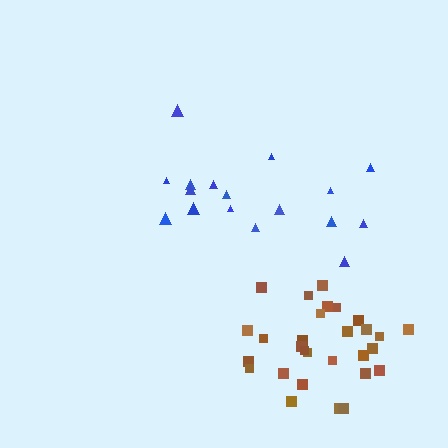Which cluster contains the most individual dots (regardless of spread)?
Brown (29).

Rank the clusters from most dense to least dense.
brown, blue.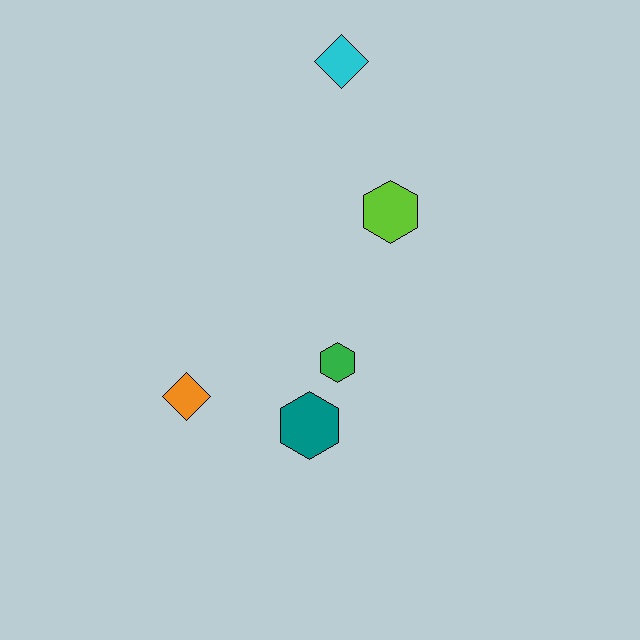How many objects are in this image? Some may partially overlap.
There are 5 objects.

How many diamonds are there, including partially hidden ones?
There are 2 diamonds.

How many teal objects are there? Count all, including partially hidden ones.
There is 1 teal object.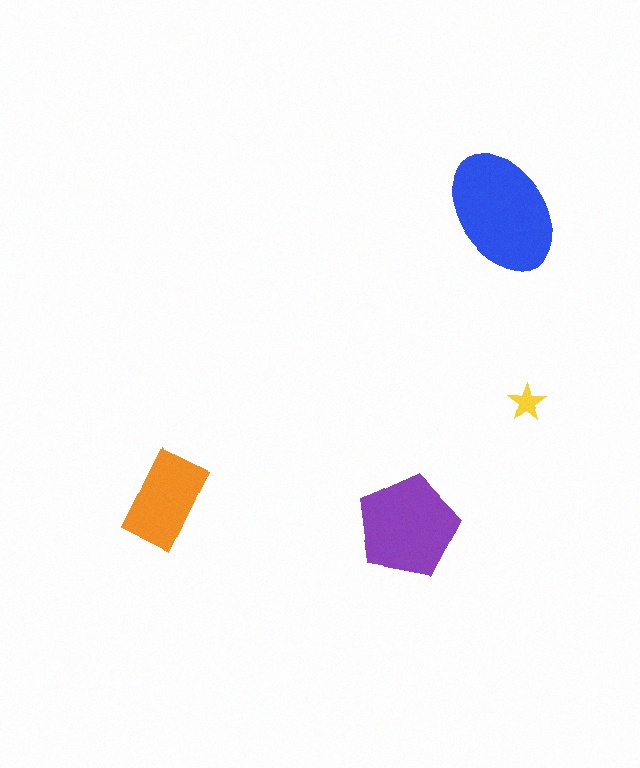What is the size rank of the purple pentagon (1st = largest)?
2nd.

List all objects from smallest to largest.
The yellow star, the orange rectangle, the purple pentagon, the blue ellipse.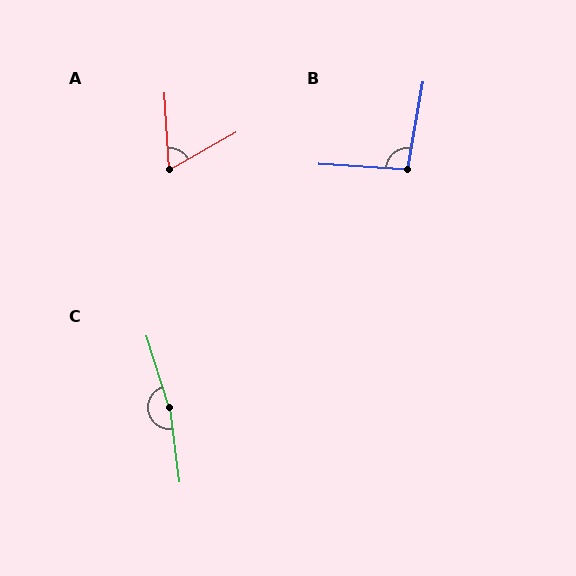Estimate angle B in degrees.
Approximately 97 degrees.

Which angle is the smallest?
A, at approximately 64 degrees.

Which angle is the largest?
C, at approximately 169 degrees.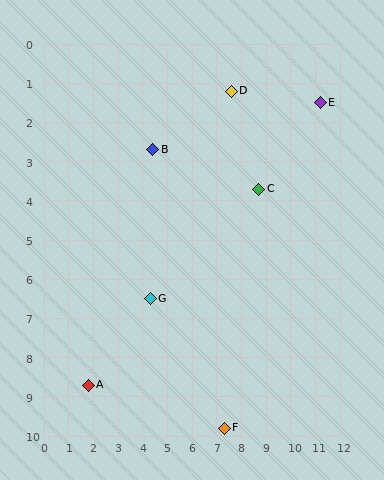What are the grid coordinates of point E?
Point E is at approximately (11.2, 1.5).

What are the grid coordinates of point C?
Point C is at approximately (8.7, 3.7).